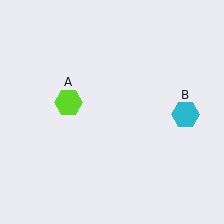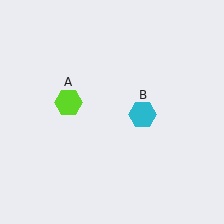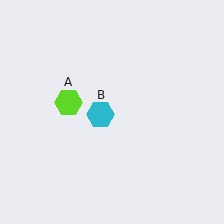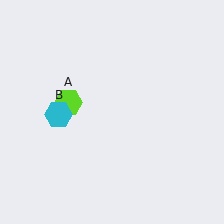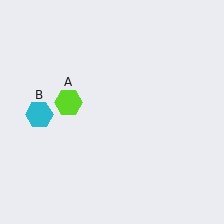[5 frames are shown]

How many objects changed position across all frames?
1 object changed position: cyan hexagon (object B).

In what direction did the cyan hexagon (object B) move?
The cyan hexagon (object B) moved left.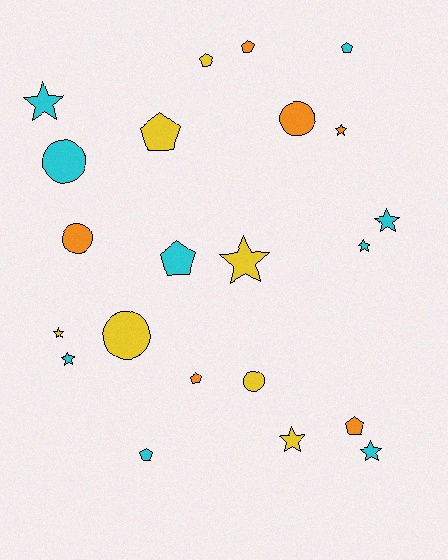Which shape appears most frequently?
Star, with 9 objects.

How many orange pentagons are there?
There are 3 orange pentagons.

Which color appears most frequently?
Cyan, with 9 objects.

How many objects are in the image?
There are 22 objects.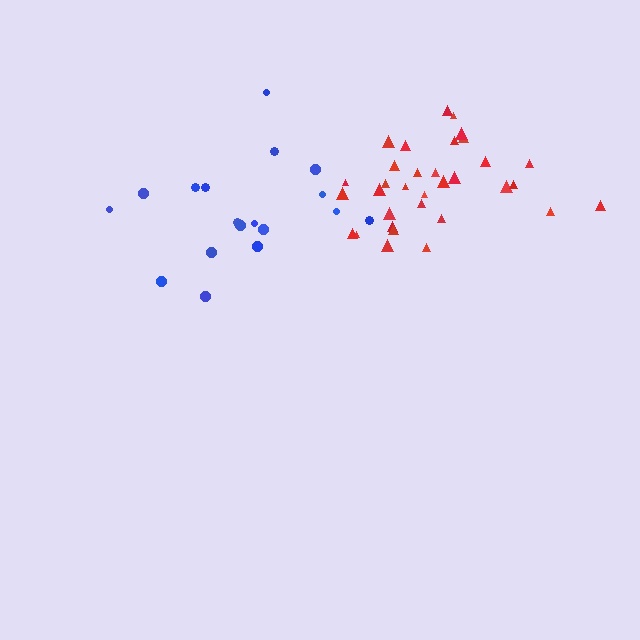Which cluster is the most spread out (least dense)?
Blue.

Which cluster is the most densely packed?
Red.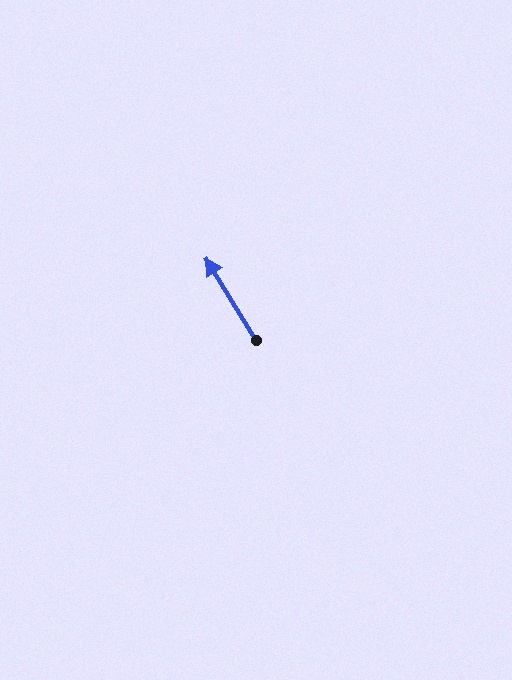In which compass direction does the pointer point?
Northwest.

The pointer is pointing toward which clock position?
Roughly 11 o'clock.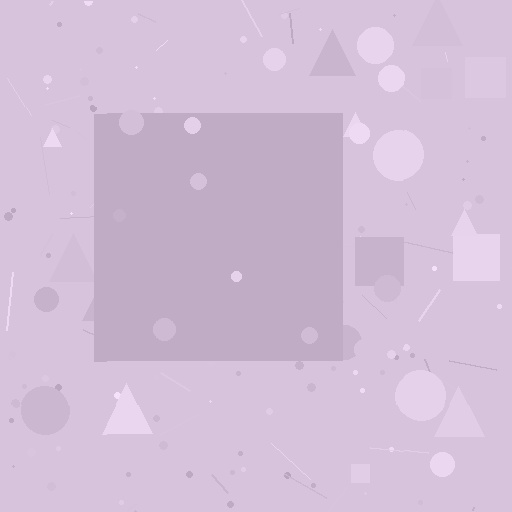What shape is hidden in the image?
A square is hidden in the image.